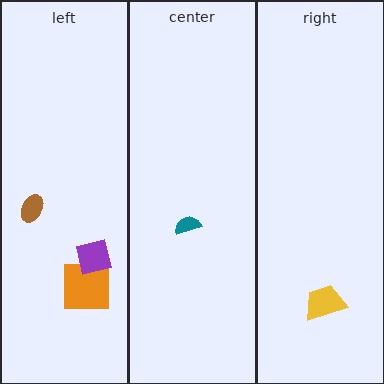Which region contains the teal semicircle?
The center region.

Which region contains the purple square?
The left region.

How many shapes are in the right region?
1.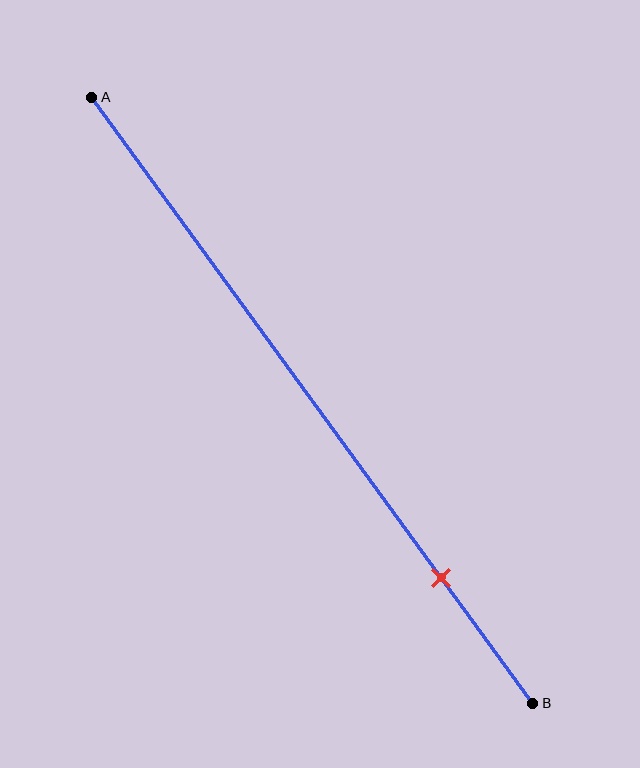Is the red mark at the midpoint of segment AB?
No, the mark is at about 80% from A, not at the 50% midpoint.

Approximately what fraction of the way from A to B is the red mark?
The red mark is approximately 80% of the way from A to B.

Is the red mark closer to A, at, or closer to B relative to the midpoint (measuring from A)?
The red mark is closer to point B than the midpoint of segment AB.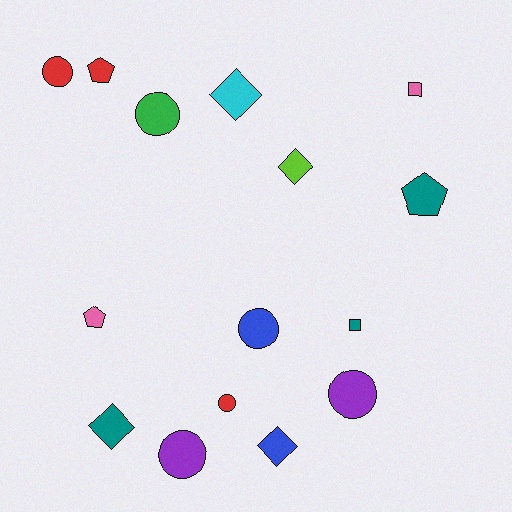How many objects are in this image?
There are 15 objects.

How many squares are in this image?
There are 2 squares.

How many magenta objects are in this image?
There are no magenta objects.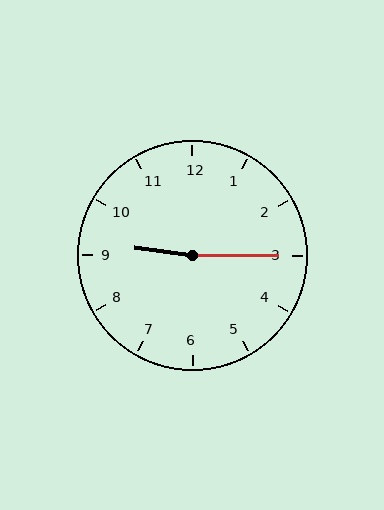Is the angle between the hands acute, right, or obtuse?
It is obtuse.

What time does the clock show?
9:15.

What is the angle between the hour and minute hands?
Approximately 172 degrees.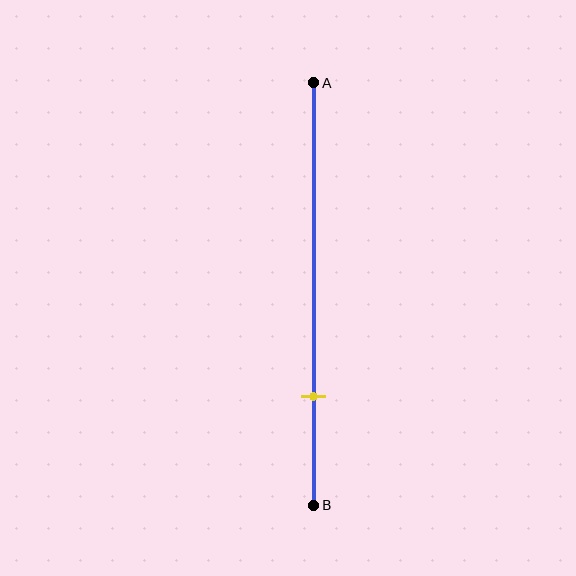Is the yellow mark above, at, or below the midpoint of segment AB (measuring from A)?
The yellow mark is below the midpoint of segment AB.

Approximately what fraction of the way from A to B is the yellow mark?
The yellow mark is approximately 75% of the way from A to B.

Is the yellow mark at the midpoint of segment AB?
No, the mark is at about 75% from A, not at the 50% midpoint.